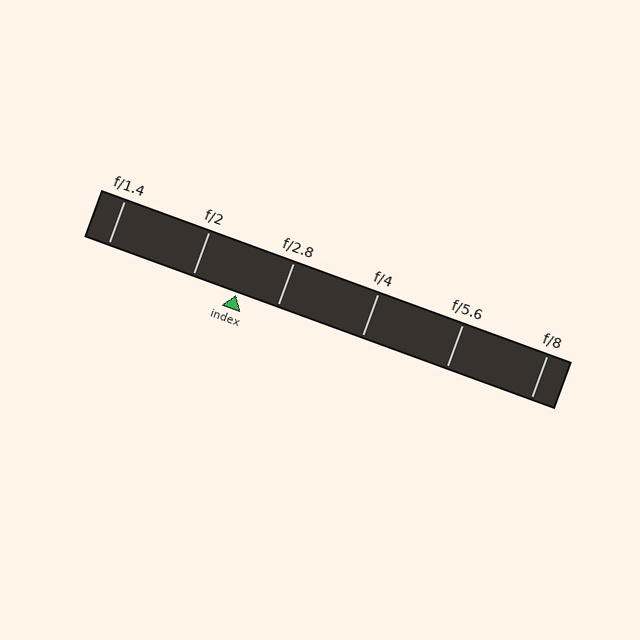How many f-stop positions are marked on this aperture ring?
There are 6 f-stop positions marked.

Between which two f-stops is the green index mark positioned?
The index mark is between f/2 and f/2.8.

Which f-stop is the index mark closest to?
The index mark is closest to f/2.8.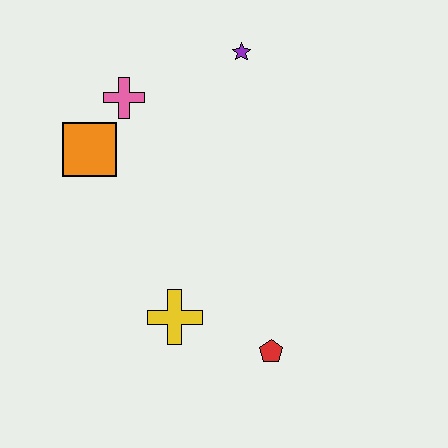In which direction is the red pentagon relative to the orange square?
The red pentagon is below the orange square.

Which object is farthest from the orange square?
The red pentagon is farthest from the orange square.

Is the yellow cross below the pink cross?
Yes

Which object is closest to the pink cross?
The orange square is closest to the pink cross.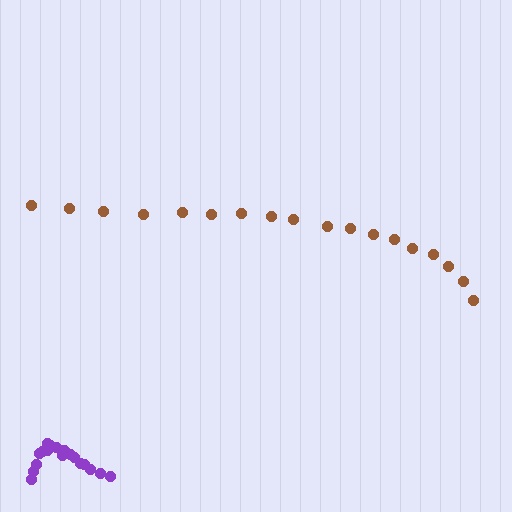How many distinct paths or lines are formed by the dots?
There are 2 distinct paths.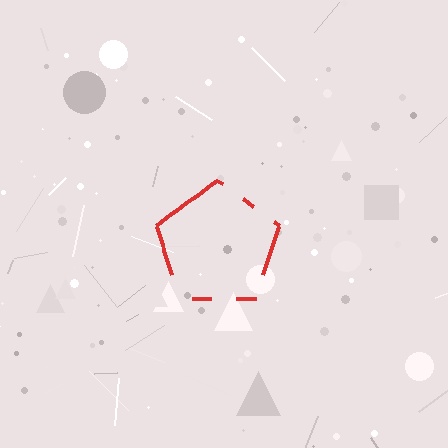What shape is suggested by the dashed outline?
The dashed outline suggests a pentagon.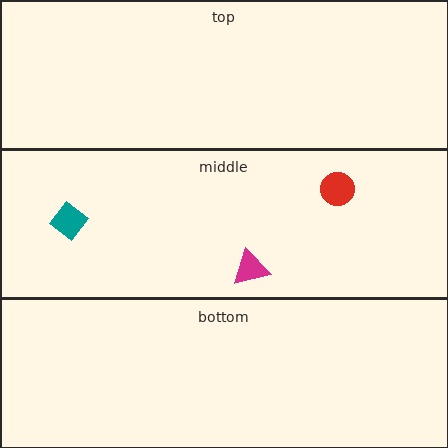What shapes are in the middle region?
The red circle, the teal diamond, the magenta triangle.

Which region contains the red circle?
The middle region.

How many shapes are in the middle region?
3.